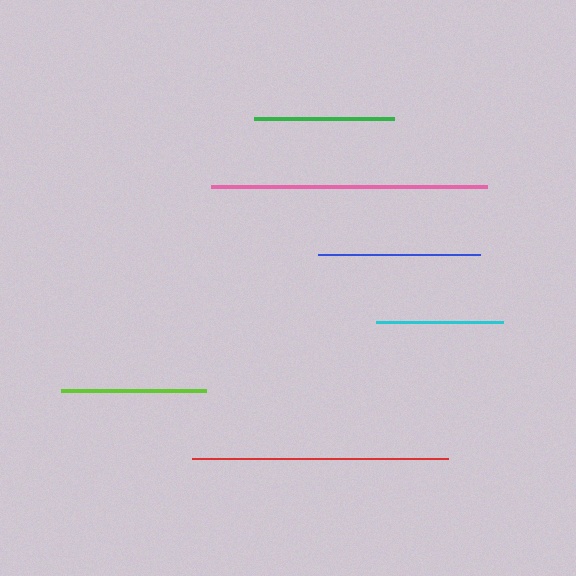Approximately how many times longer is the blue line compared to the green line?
The blue line is approximately 1.2 times the length of the green line.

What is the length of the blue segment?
The blue segment is approximately 162 pixels long.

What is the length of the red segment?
The red segment is approximately 256 pixels long.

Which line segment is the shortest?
The cyan line is the shortest at approximately 128 pixels.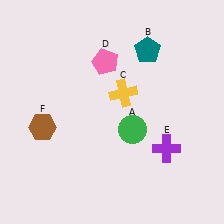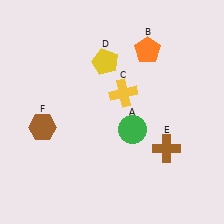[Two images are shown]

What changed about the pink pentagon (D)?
In Image 1, D is pink. In Image 2, it changed to yellow.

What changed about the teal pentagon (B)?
In Image 1, B is teal. In Image 2, it changed to orange.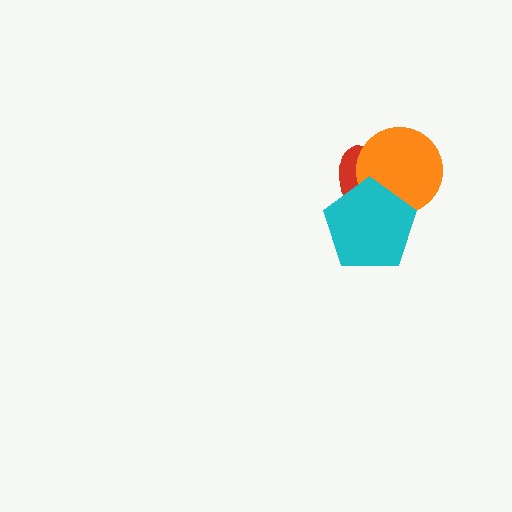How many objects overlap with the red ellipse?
2 objects overlap with the red ellipse.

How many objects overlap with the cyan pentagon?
2 objects overlap with the cyan pentagon.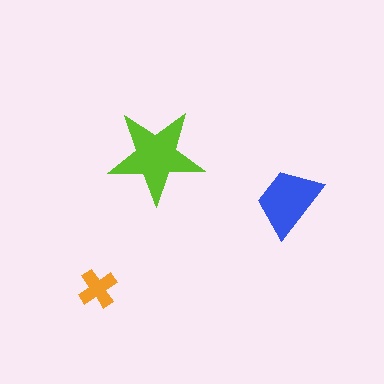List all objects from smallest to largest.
The orange cross, the blue trapezoid, the lime star.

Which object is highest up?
The lime star is topmost.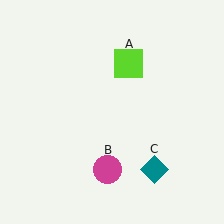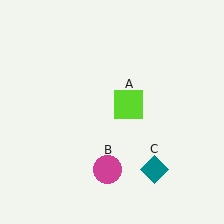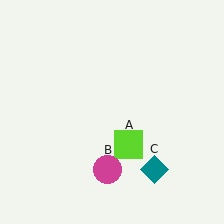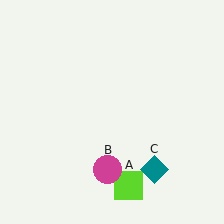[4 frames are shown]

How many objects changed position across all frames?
1 object changed position: lime square (object A).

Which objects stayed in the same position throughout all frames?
Magenta circle (object B) and teal diamond (object C) remained stationary.